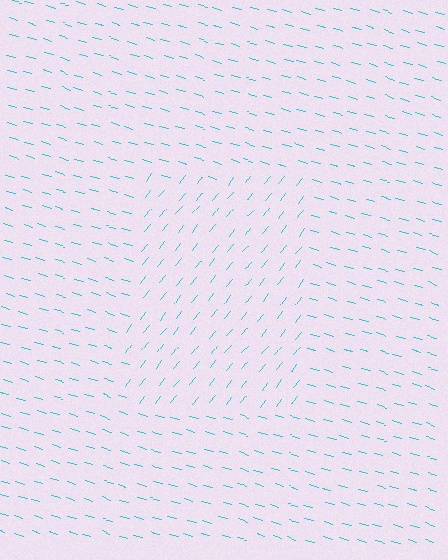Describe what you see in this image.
The image is filled with small cyan line segments. A rectangle region in the image has lines oriented differently from the surrounding lines, creating a visible texture boundary.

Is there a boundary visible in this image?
Yes, there is a texture boundary formed by a change in line orientation.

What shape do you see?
I see a rectangle.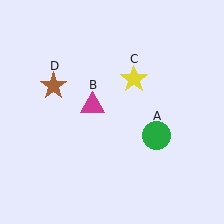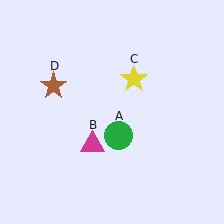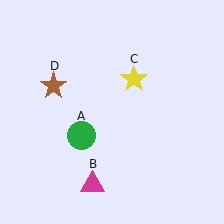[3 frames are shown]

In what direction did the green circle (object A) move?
The green circle (object A) moved left.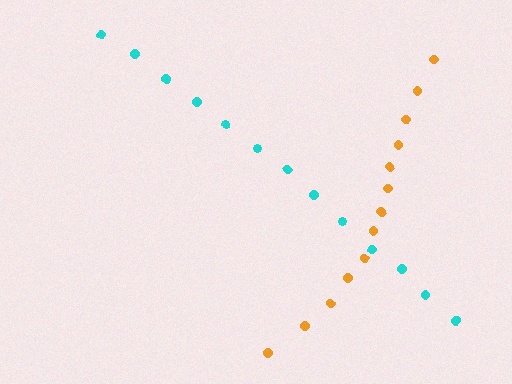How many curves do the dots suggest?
There are 2 distinct paths.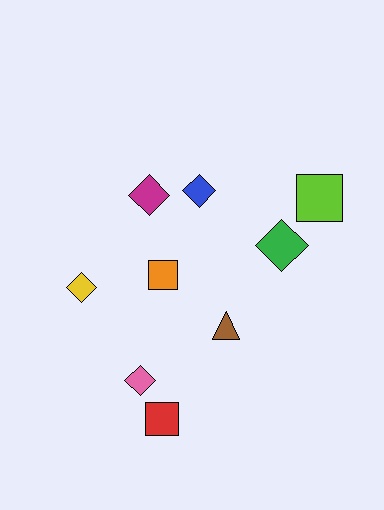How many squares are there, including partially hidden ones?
There are 3 squares.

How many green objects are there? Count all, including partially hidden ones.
There is 1 green object.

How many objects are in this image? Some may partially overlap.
There are 9 objects.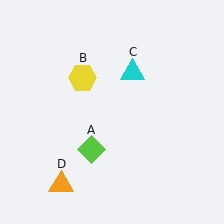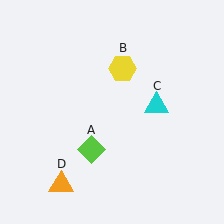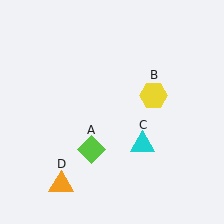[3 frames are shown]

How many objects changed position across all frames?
2 objects changed position: yellow hexagon (object B), cyan triangle (object C).